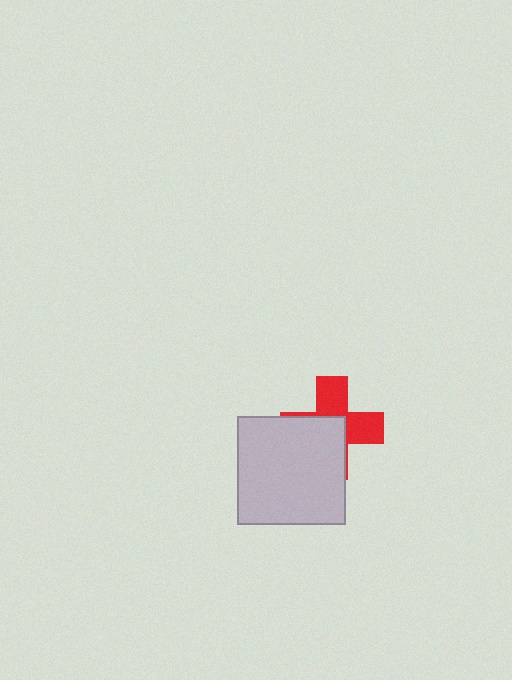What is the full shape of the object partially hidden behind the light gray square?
The partially hidden object is a red cross.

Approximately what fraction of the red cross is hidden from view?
Roughly 52% of the red cross is hidden behind the light gray square.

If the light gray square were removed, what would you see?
You would see the complete red cross.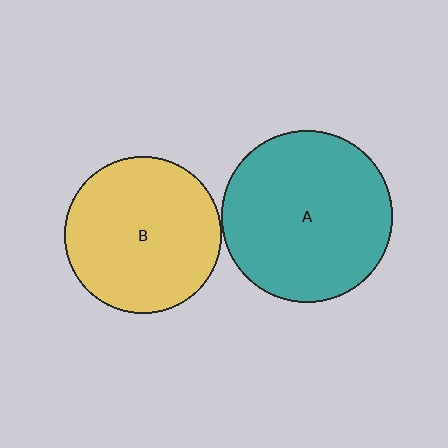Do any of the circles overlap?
No, none of the circles overlap.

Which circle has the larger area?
Circle A (teal).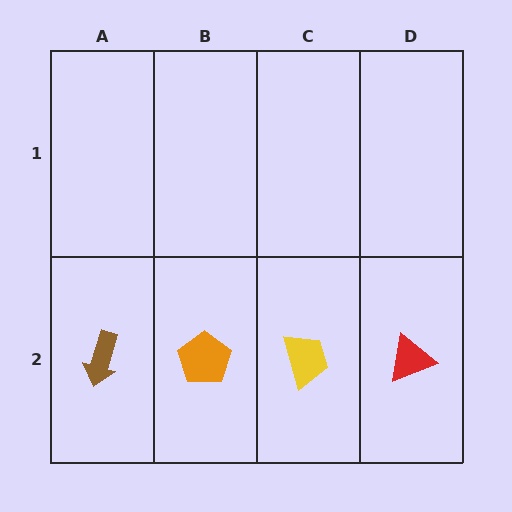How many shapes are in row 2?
4 shapes.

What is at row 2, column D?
A red triangle.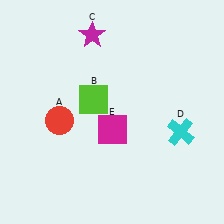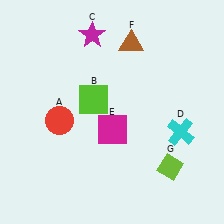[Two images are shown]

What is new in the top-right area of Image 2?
A brown triangle (F) was added in the top-right area of Image 2.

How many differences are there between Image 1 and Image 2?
There are 2 differences between the two images.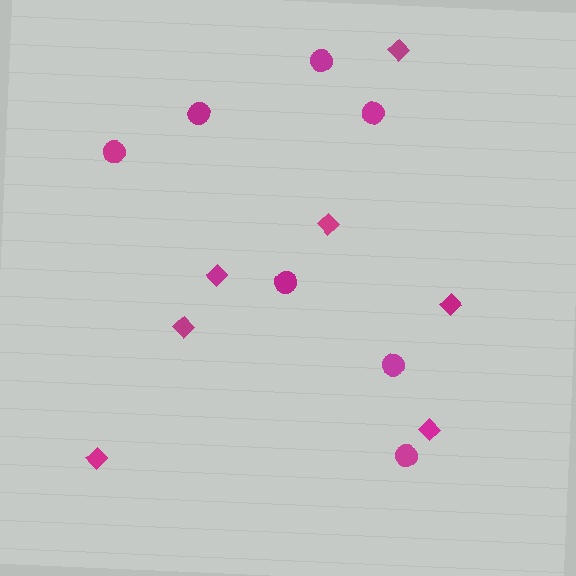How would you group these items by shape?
There are 2 groups: one group of circles (7) and one group of diamonds (7).